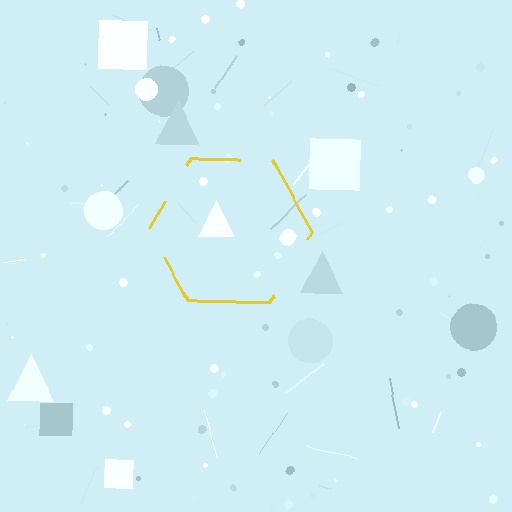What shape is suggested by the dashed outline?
The dashed outline suggests a hexagon.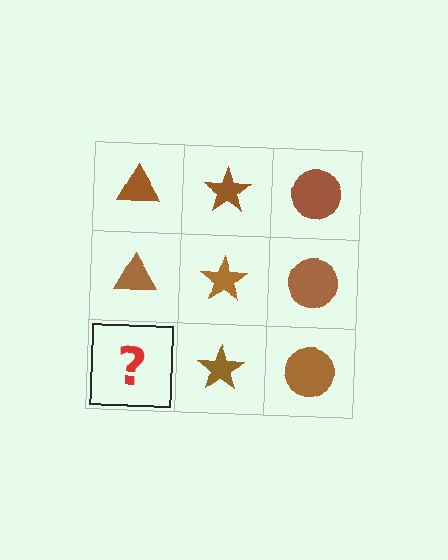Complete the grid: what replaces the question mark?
The question mark should be replaced with a brown triangle.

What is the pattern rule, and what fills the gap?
The rule is that each column has a consistent shape. The gap should be filled with a brown triangle.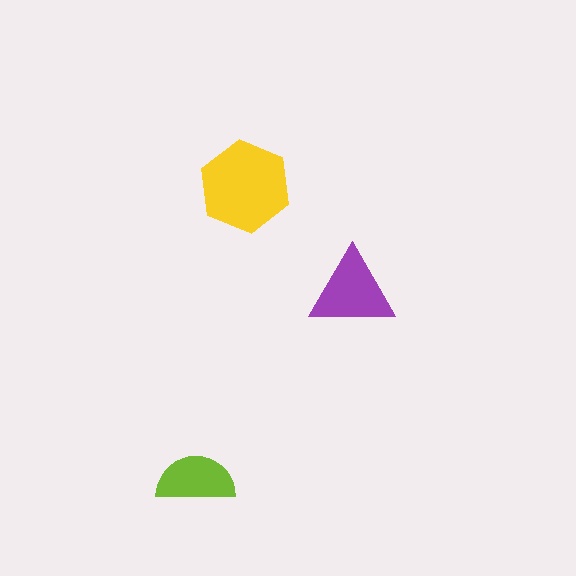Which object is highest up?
The yellow hexagon is topmost.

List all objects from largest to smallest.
The yellow hexagon, the purple triangle, the lime semicircle.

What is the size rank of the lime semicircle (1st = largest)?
3rd.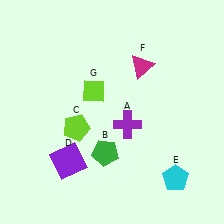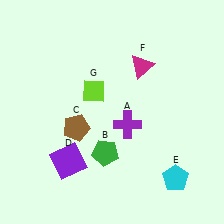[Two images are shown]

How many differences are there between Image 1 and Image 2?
There is 1 difference between the two images.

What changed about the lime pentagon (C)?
In Image 1, C is lime. In Image 2, it changed to brown.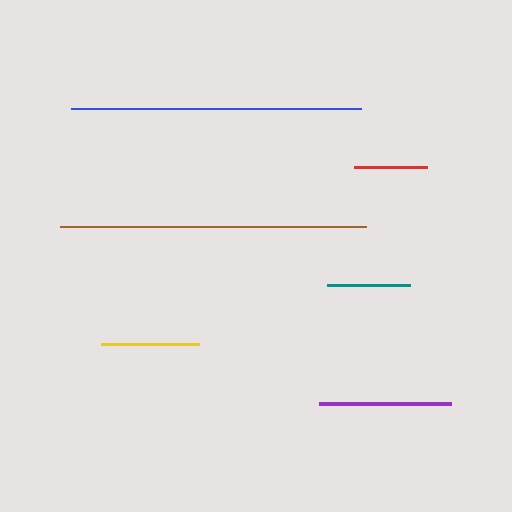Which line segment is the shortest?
The red line is the shortest at approximately 74 pixels.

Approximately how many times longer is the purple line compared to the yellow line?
The purple line is approximately 1.4 times the length of the yellow line.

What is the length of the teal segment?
The teal segment is approximately 83 pixels long.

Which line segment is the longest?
The brown line is the longest at approximately 306 pixels.